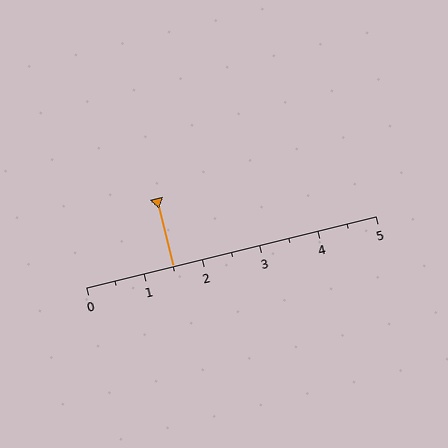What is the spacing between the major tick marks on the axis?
The major ticks are spaced 1 apart.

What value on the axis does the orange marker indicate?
The marker indicates approximately 1.5.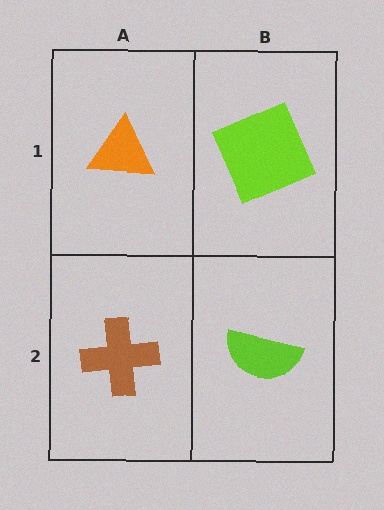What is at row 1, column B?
A lime square.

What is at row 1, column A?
An orange triangle.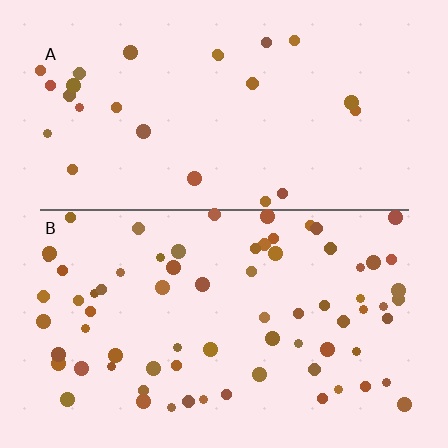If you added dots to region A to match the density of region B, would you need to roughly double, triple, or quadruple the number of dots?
Approximately triple.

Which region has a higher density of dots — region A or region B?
B (the bottom).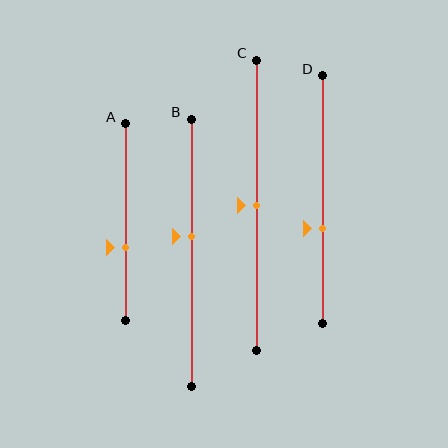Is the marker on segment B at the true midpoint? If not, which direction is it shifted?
No, the marker on segment B is shifted upward by about 6% of the segment length.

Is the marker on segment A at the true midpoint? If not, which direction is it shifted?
No, the marker on segment A is shifted downward by about 13% of the segment length.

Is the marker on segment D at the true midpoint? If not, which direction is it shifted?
No, the marker on segment D is shifted downward by about 12% of the segment length.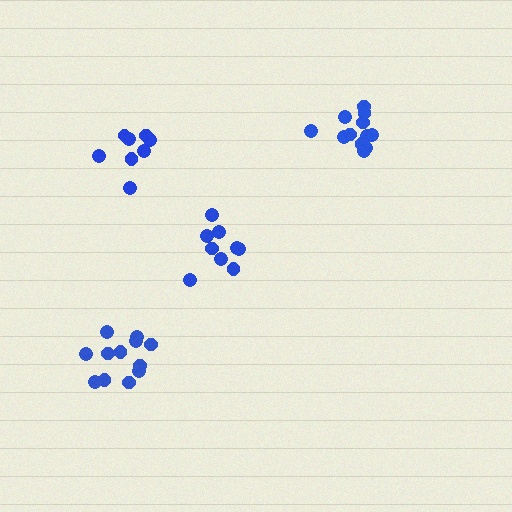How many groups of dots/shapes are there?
There are 4 groups.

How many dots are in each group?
Group 1: 13 dots, Group 2: 8 dots, Group 3: 12 dots, Group 4: 9 dots (42 total).